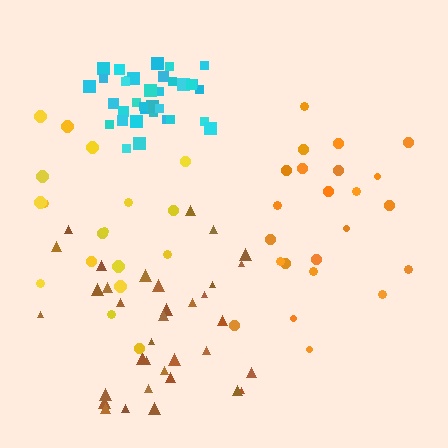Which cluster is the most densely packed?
Cyan.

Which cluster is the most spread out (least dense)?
Yellow.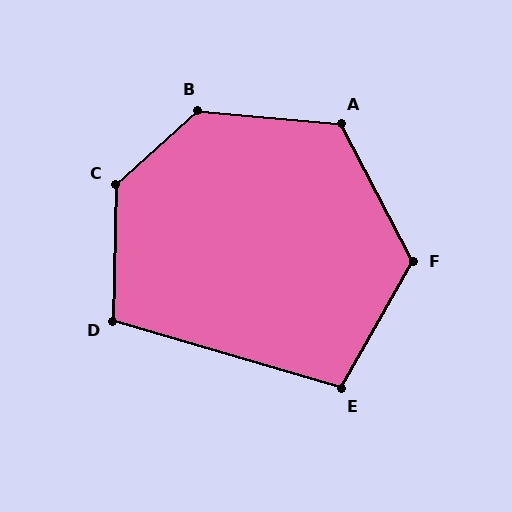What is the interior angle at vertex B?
Approximately 132 degrees (obtuse).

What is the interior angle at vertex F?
Approximately 123 degrees (obtuse).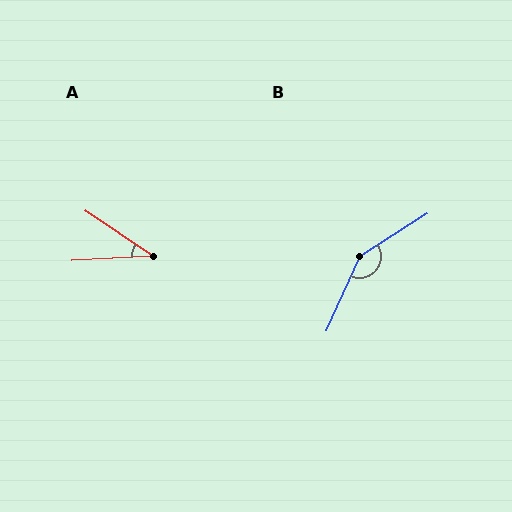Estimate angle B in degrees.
Approximately 147 degrees.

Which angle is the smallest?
A, at approximately 37 degrees.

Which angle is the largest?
B, at approximately 147 degrees.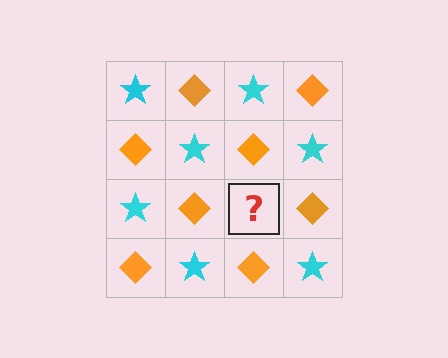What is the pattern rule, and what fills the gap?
The rule is that it alternates cyan star and orange diamond in a checkerboard pattern. The gap should be filled with a cyan star.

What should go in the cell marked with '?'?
The missing cell should contain a cyan star.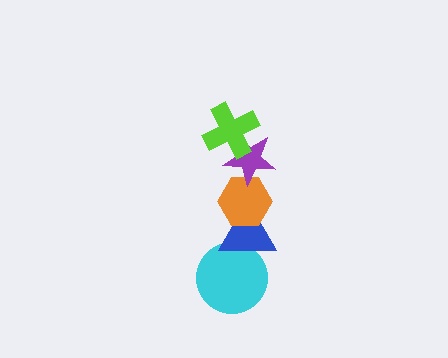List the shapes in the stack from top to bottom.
From top to bottom: the lime cross, the purple star, the orange hexagon, the blue triangle, the cyan circle.